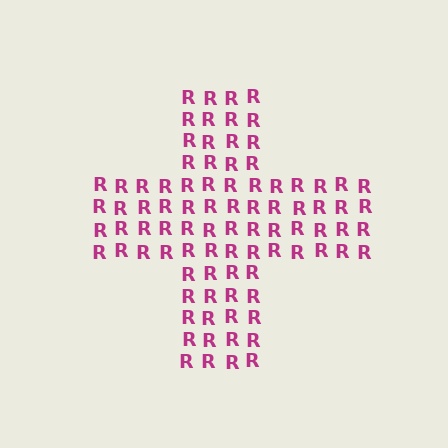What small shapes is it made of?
It is made of small letter R's.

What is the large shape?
The large shape is a cross.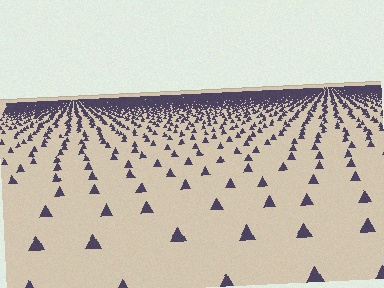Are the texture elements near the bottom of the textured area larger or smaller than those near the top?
Larger. Near the bottom, elements are closer to the viewer and appear at a bigger on-screen size.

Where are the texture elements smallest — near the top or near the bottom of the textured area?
Near the top.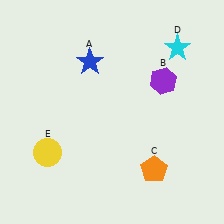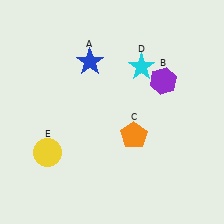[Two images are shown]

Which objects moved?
The objects that moved are: the orange pentagon (C), the cyan star (D).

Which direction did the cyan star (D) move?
The cyan star (D) moved left.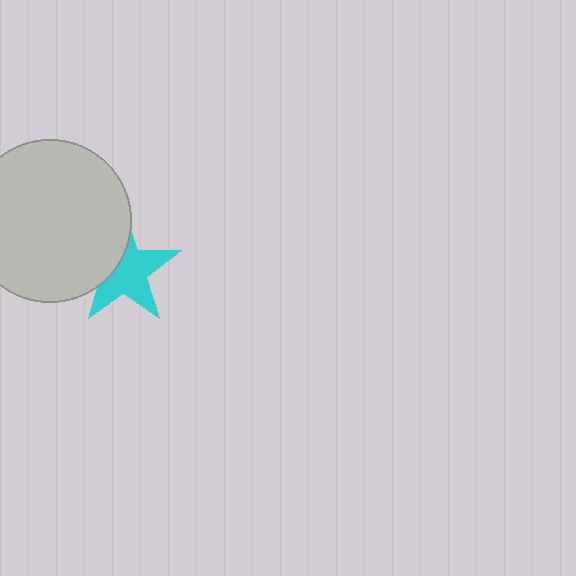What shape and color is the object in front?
The object in front is a light gray circle.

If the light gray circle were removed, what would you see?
You would see the complete cyan star.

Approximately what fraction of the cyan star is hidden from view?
Roughly 35% of the cyan star is hidden behind the light gray circle.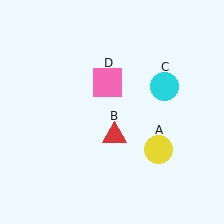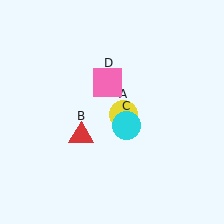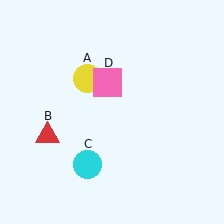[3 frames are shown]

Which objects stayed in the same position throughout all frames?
Pink square (object D) remained stationary.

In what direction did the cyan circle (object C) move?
The cyan circle (object C) moved down and to the left.